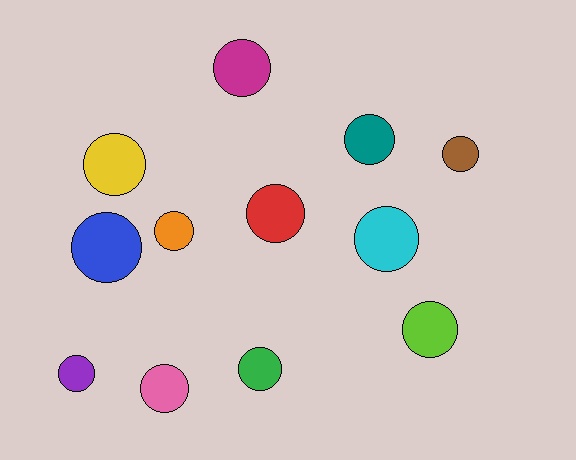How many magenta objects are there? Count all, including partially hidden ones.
There is 1 magenta object.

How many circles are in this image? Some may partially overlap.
There are 12 circles.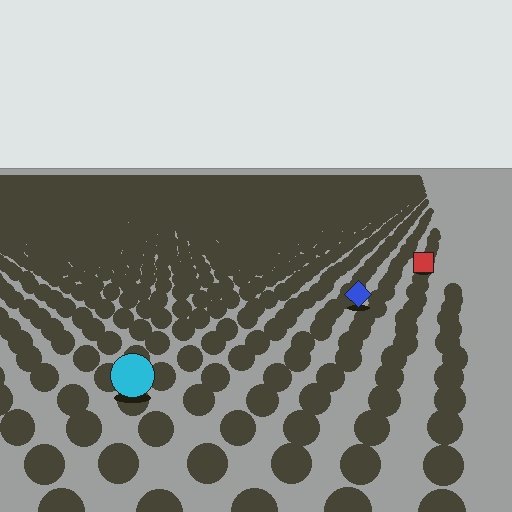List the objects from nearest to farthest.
From nearest to farthest: the cyan circle, the blue diamond, the red square.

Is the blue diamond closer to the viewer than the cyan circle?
No. The cyan circle is closer — you can tell from the texture gradient: the ground texture is coarser near it.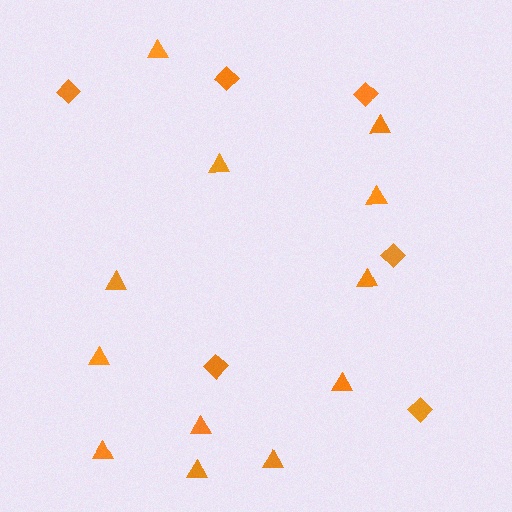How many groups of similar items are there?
There are 2 groups: one group of diamonds (6) and one group of triangles (12).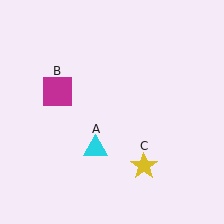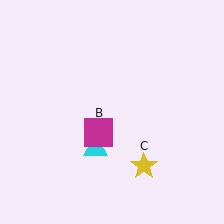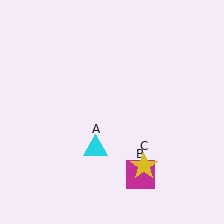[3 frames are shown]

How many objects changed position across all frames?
1 object changed position: magenta square (object B).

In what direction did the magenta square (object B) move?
The magenta square (object B) moved down and to the right.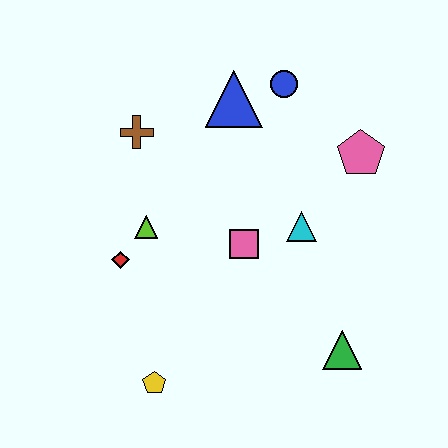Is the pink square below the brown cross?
Yes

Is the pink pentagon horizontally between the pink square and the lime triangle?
No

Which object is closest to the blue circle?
The blue triangle is closest to the blue circle.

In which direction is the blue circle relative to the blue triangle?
The blue circle is to the right of the blue triangle.